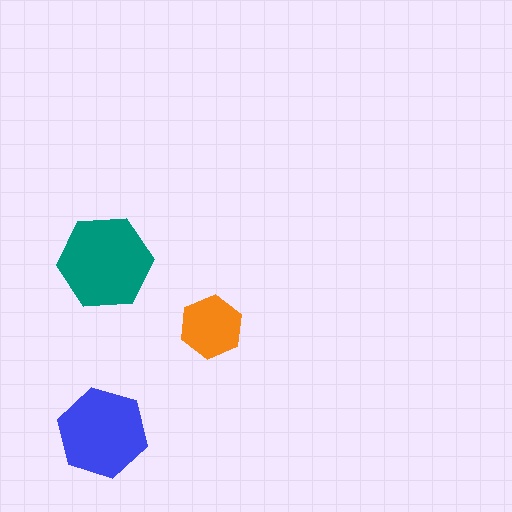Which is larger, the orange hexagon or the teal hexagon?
The teal one.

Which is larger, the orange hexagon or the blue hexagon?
The blue one.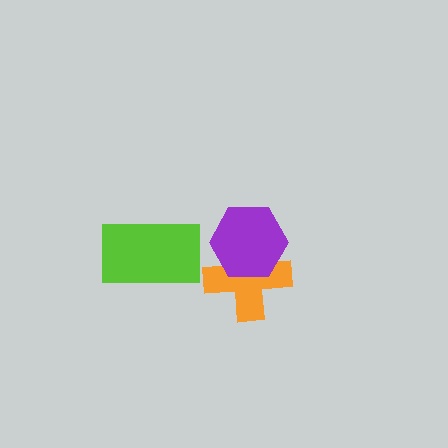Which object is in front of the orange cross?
The purple hexagon is in front of the orange cross.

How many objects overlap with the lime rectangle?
0 objects overlap with the lime rectangle.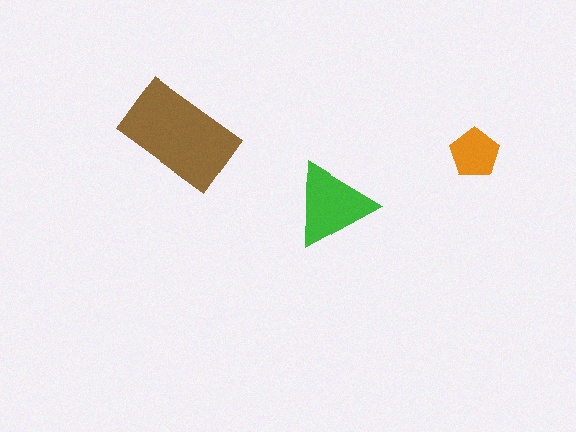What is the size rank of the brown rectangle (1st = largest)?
1st.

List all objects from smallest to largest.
The orange pentagon, the green triangle, the brown rectangle.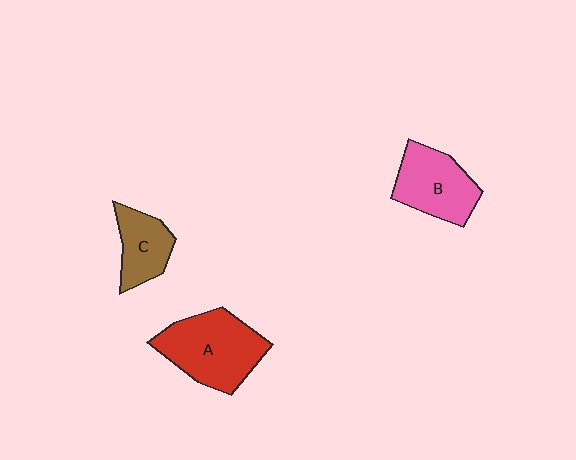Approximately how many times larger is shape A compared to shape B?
Approximately 1.3 times.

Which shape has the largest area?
Shape A (red).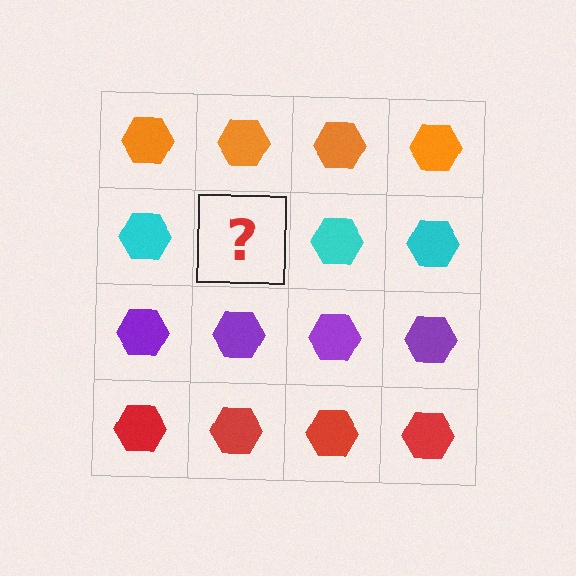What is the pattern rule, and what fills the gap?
The rule is that each row has a consistent color. The gap should be filled with a cyan hexagon.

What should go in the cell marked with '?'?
The missing cell should contain a cyan hexagon.